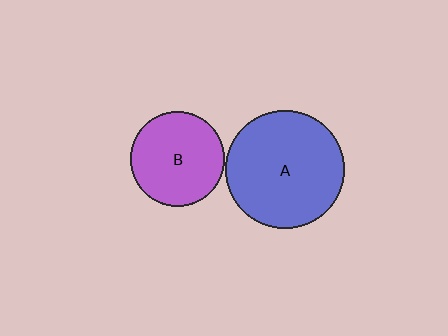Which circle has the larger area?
Circle A (blue).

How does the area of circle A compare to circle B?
Approximately 1.6 times.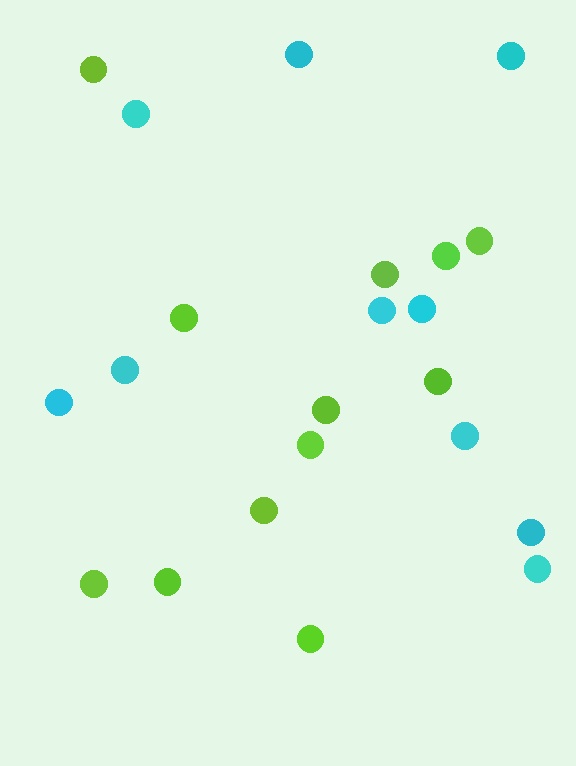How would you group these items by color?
There are 2 groups: one group of lime circles (12) and one group of cyan circles (10).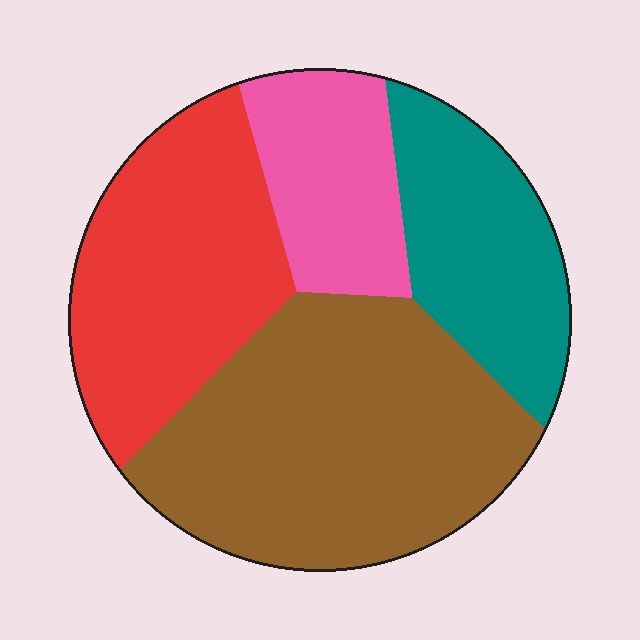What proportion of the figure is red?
Red covers 27% of the figure.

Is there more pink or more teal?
Teal.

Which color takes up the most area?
Brown, at roughly 40%.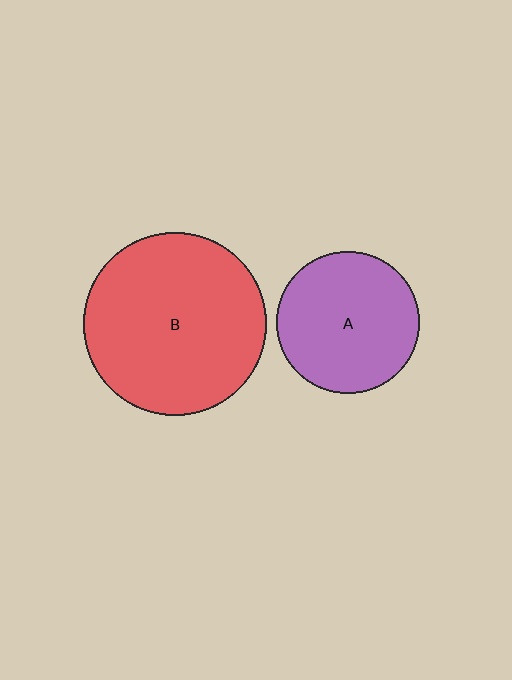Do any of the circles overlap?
No, none of the circles overlap.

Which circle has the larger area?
Circle B (red).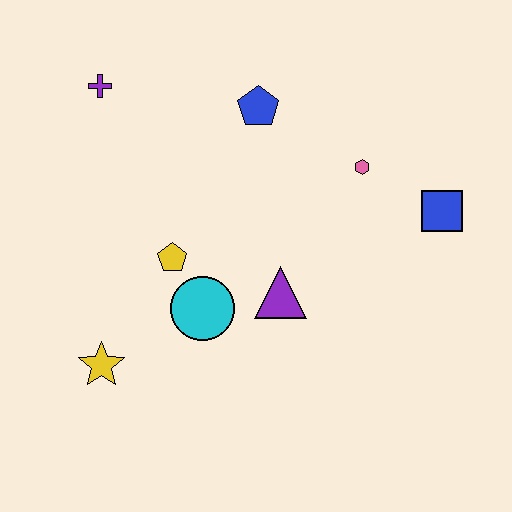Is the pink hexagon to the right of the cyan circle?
Yes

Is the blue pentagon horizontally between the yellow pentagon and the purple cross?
No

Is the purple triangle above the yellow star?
Yes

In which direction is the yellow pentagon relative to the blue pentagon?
The yellow pentagon is below the blue pentagon.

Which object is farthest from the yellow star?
The blue square is farthest from the yellow star.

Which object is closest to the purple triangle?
The cyan circle is closest to the purple triangle.